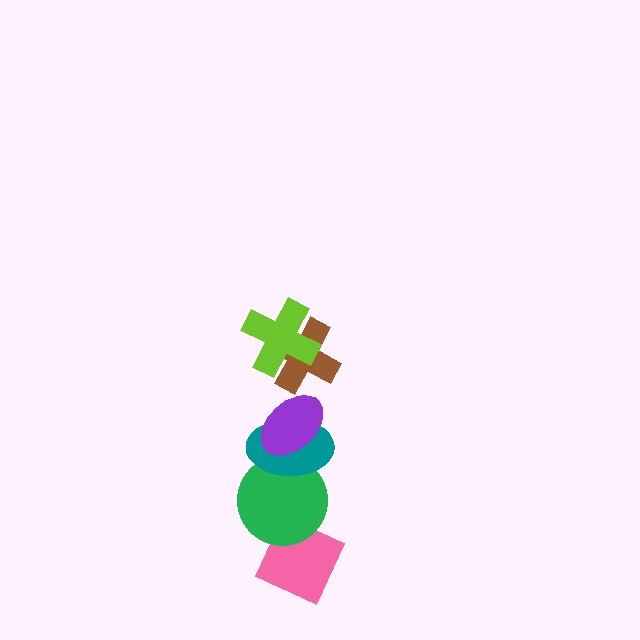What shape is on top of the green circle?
The teal ellipse is on top of the green circle.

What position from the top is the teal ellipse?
The teal ellipse is 4th from the top.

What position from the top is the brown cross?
The brown cross is 2nd from the top.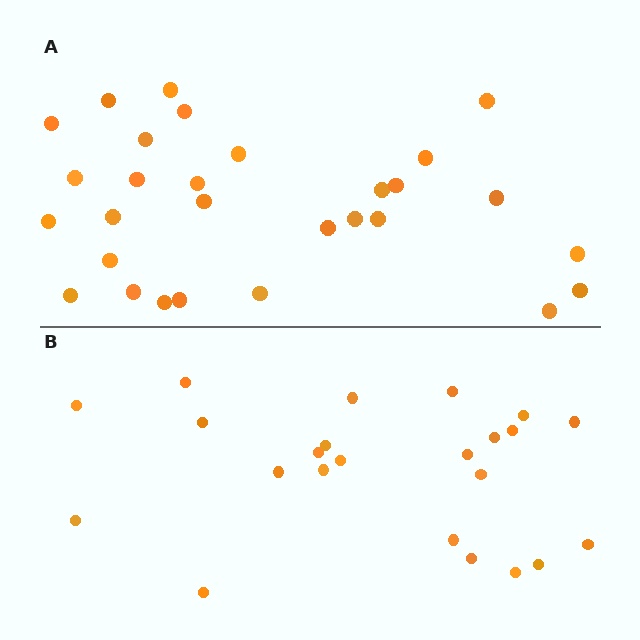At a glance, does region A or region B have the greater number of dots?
Region A (the top region) has more dots.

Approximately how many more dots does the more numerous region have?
Region A has about 6 more dots than region B.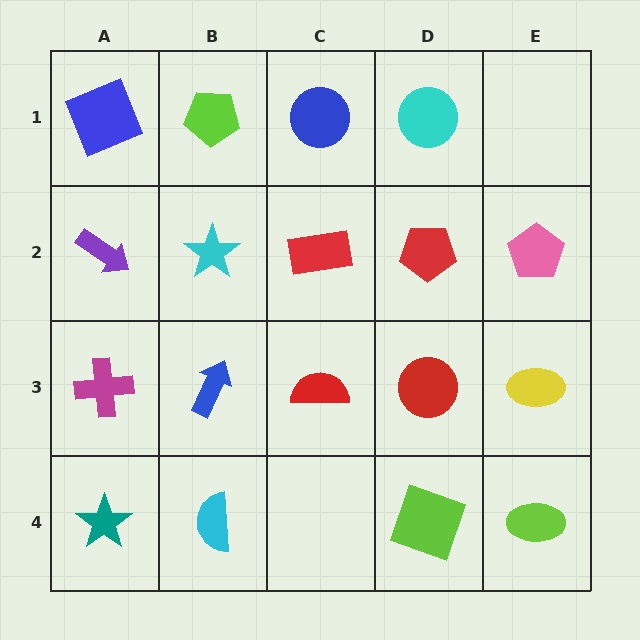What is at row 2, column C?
A red rectangle.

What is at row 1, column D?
A cyan circle.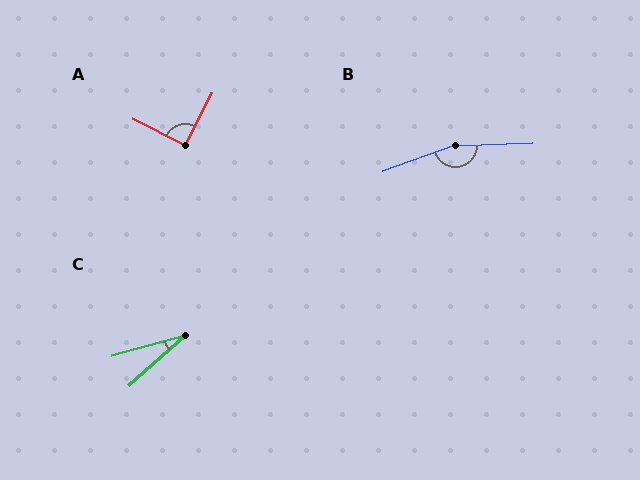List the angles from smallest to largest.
C (26°), A (90°), B (162°).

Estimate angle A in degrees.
Approximately 90 degrees.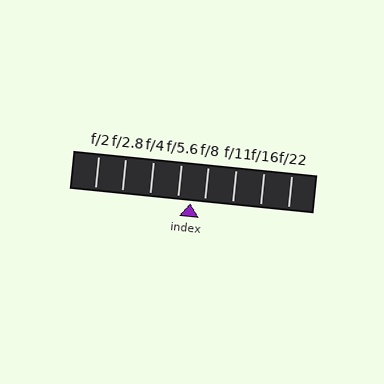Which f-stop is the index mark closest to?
The index mark is closest to f/5.6.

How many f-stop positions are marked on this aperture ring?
There are 8 f-stop positions marked.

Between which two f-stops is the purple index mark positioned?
The index mark is between f/5.6 and f/8.